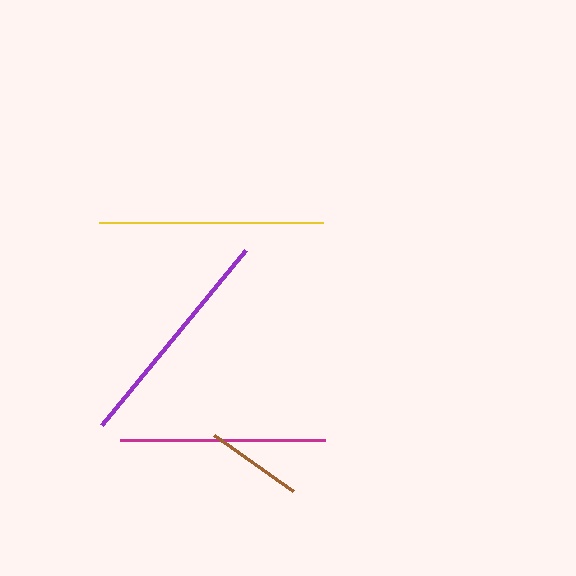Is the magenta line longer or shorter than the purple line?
The purple line is longer than the magenta line.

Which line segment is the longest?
The purple line is the longest at approximately 226 pixels.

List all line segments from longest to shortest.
From longest to shortest: purple, yellow, magenta, brown.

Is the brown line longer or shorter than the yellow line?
The yellow line is longer than the brown line.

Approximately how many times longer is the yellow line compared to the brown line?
The yellow line is approximately 2.3 times the length of the brown line.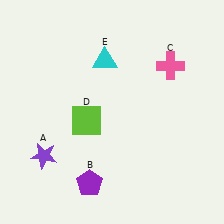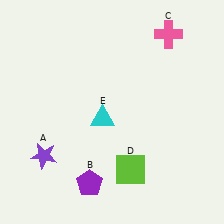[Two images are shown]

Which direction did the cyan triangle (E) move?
The cyan triangle (E) moved down.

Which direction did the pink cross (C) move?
The pink cross (C) moved up.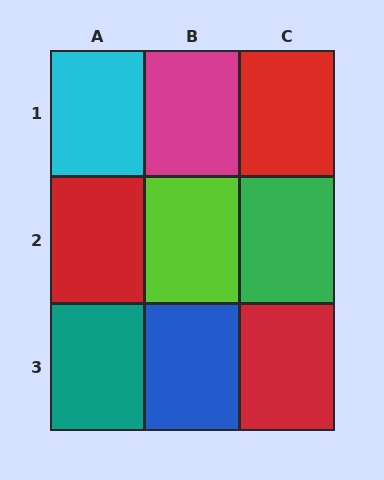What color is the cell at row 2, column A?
Red.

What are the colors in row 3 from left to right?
Teal, blue, red.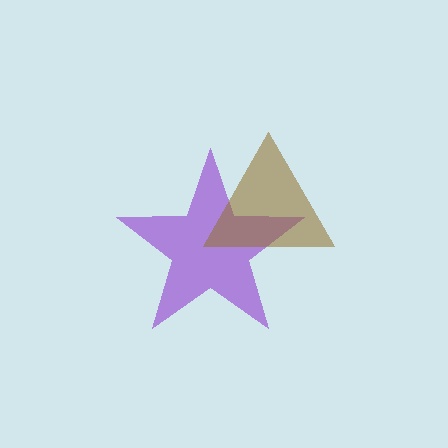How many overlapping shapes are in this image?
There are 2 overlapping shapes in the image.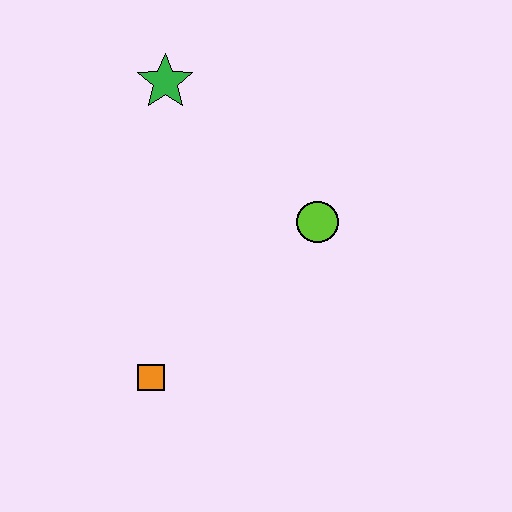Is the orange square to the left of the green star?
Yes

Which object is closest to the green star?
The lime circle is closest to the green star.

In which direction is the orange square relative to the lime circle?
The orange square is to the left of the lime circle.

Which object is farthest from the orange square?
The green star is farthest from the orange square.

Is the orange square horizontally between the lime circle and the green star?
No